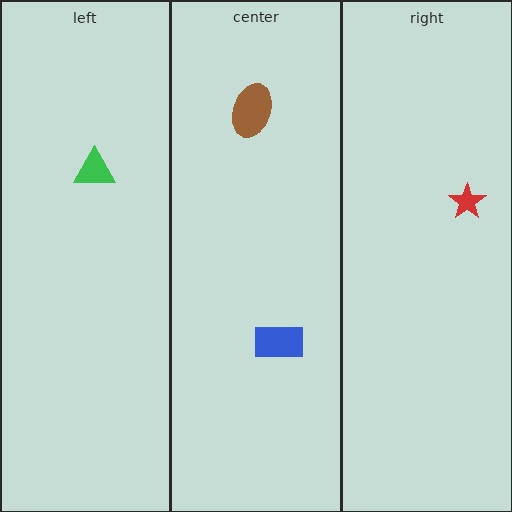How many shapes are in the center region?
2.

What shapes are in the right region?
The red star.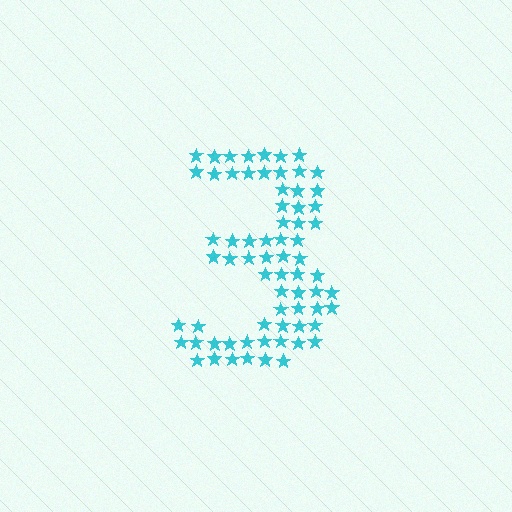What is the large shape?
The large shape is the digit 3.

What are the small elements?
The small elements are stars.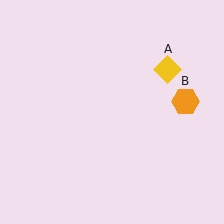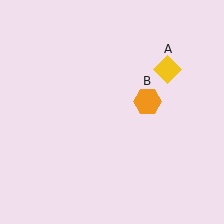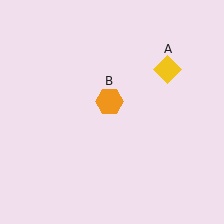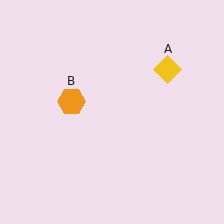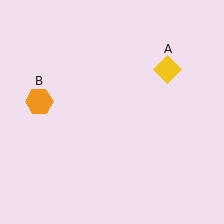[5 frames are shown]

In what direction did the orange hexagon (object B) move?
The orange hexagon (object B) moved left.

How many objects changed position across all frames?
1 object changed position: orange hexagon (object B).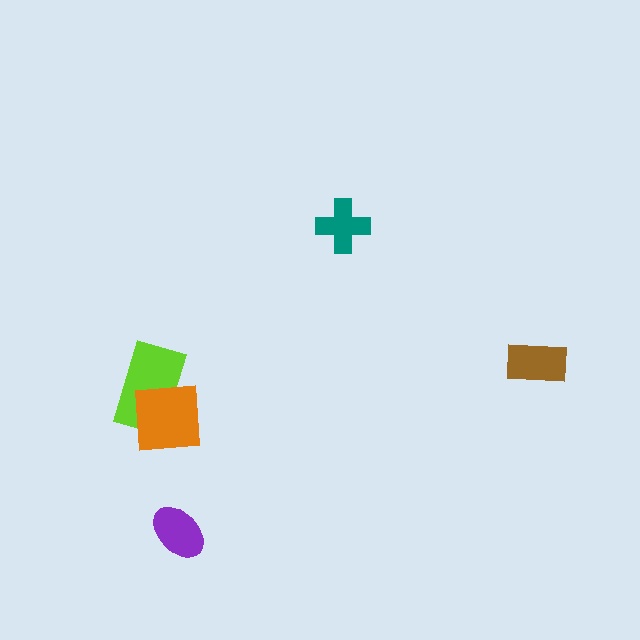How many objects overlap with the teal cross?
0 objects overlap with the teal cross.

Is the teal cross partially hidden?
No, no other shape covers it.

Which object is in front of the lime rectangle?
The orange square is in front of the lime rectangle.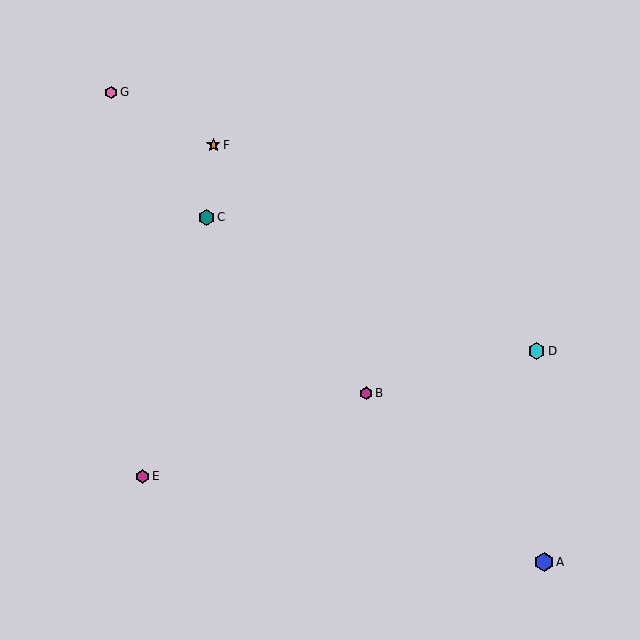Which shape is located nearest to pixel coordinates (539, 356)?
The cyan hexagon (labeled D) at (537, 351) is nearest to that location.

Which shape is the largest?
The blue hexagon (labeled A) is the largest.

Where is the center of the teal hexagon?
The center of the teal hexagon is at (206, 217).